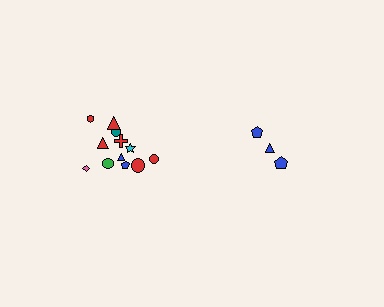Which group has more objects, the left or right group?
The left group.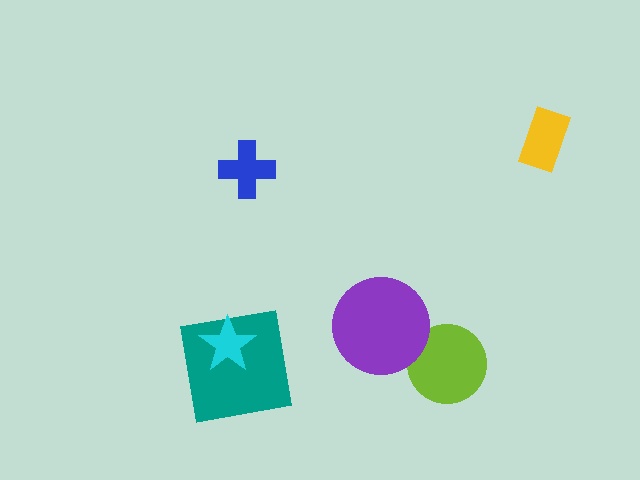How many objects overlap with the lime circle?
1 object overlaps with the lime circle.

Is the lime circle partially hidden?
Yes, it is partially covered by another shape.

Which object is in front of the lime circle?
The purple circle is in front of the lime circle.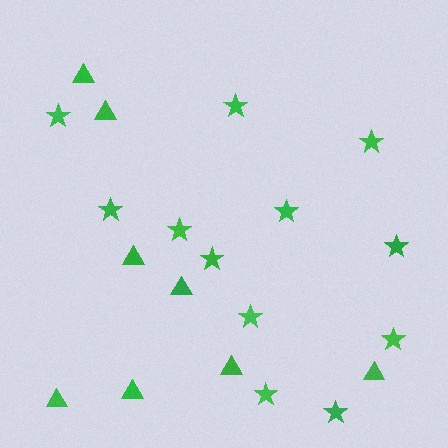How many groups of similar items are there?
There are 2 groups: one group of triangles (8) and one group of stars (12).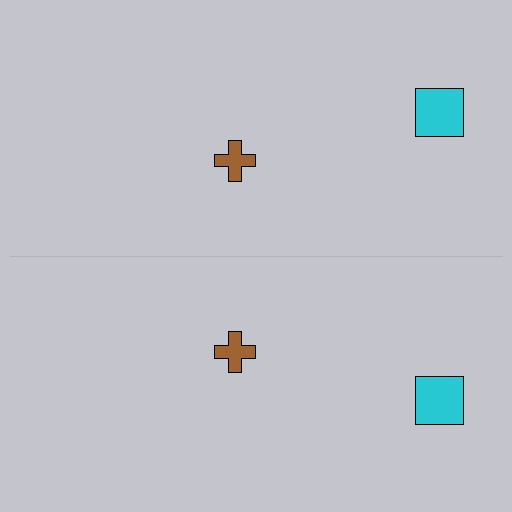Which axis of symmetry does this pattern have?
The pattern has a horizontal axis of symmetry running through the center of the image.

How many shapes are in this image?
There are 4 shapes in this image.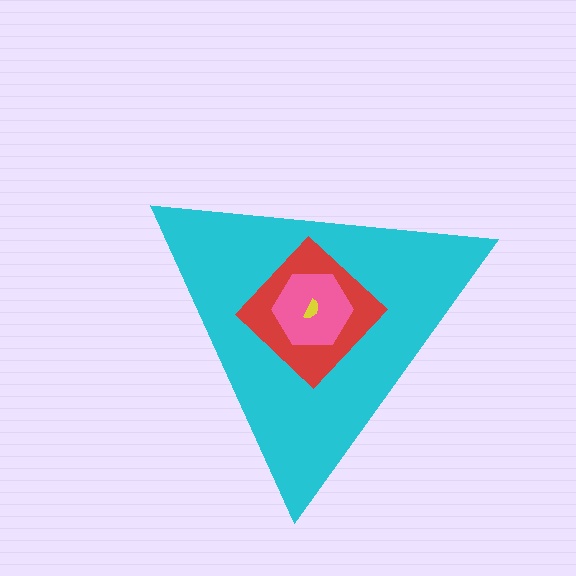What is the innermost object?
The yellow semicircle.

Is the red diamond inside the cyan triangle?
Yes.